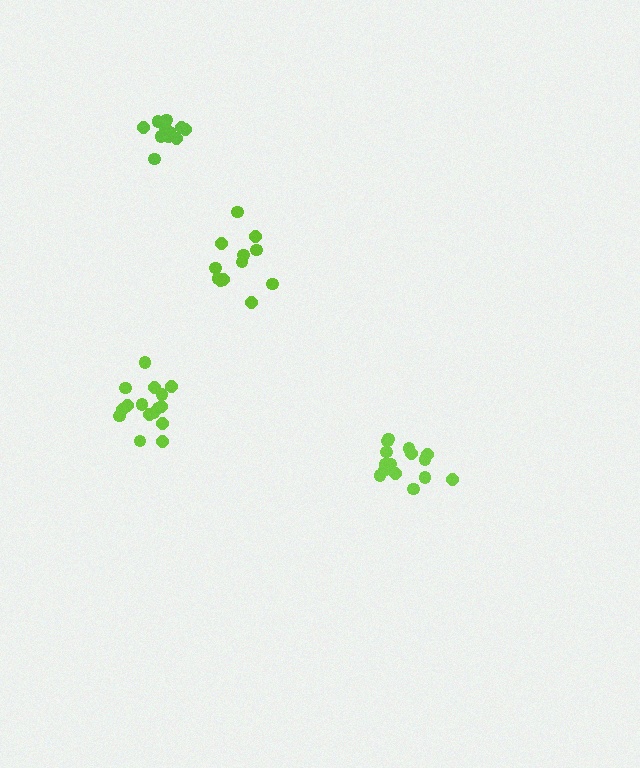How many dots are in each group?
Group 1: 15 dots, Group 2: 12 dots, Group 3: 16 dots, Group 4: 12 dots (55 total).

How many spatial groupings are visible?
There are 4 spatial groupings.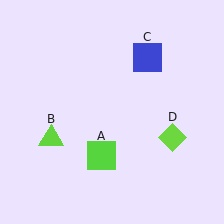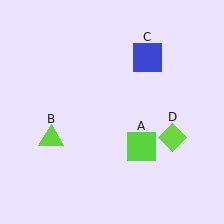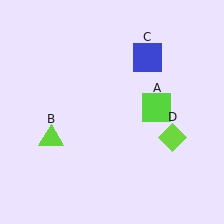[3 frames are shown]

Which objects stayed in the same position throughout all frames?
Lime triangle (object B) and blue square (object C) and lime diamond (object D) remained stationary.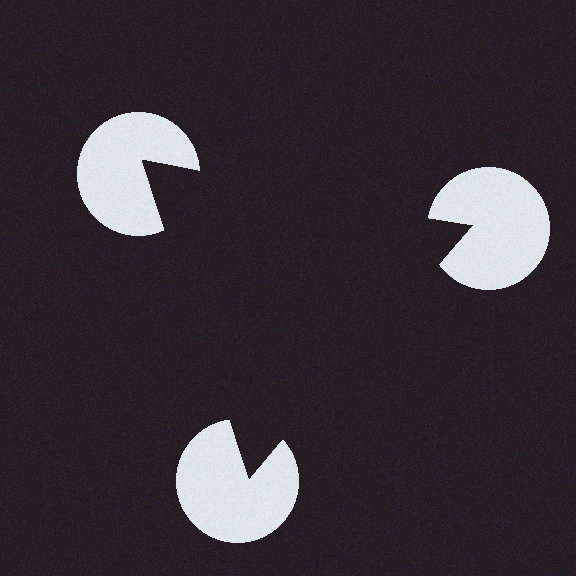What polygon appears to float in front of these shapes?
An illusory triangle — its edges are inferred from the aligned wedge cuts in the pac-man discs, not physically drawn.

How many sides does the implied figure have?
3 sides.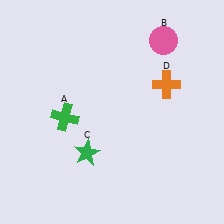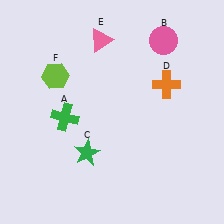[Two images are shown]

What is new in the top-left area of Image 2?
A lime hexagon (F) was added in the top-left area of Image 2.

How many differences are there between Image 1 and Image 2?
There are 2 differences between the two images.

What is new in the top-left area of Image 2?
A pink triangle (E) was added in the top-left area of Image 2.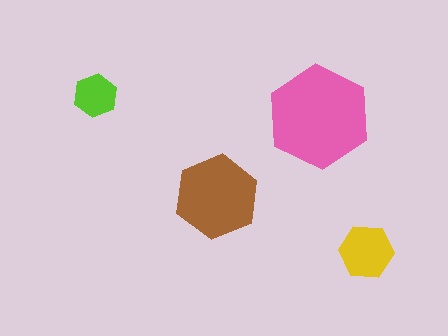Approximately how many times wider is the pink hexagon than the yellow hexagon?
About 2 times wider.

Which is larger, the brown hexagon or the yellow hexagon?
The brown one.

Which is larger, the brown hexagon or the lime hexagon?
The brown one.